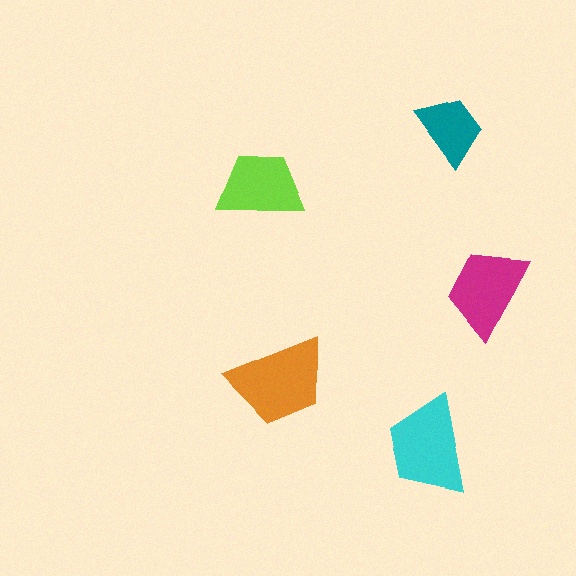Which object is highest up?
The teal trapezoid is topmost.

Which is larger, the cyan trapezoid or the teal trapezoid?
The cyan one.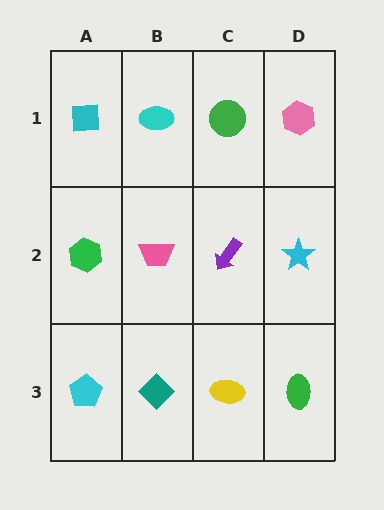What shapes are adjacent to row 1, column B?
A pink trapezoid (row 2, column B), a cyan square (row 1, column A), a green circle (row 1, column C).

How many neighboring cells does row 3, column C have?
3.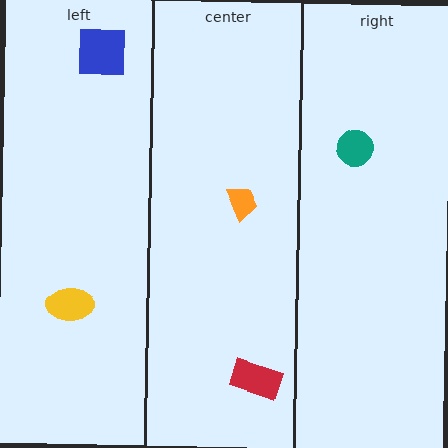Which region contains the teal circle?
The right region.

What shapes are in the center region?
The red rectangle, the orange trapezoid.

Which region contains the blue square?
The left region.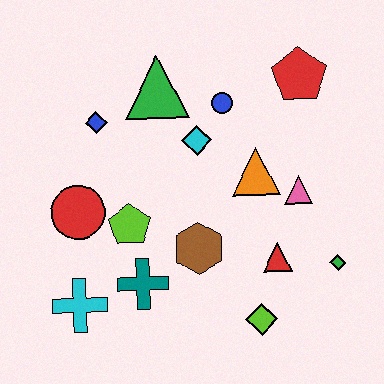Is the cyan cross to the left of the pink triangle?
Yes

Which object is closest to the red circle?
The lime pentagon is closest to the red circle.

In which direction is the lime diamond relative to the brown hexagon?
The lime diamond is below the brown hexagon.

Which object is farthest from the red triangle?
The blue diamond is farthest from the red triangle.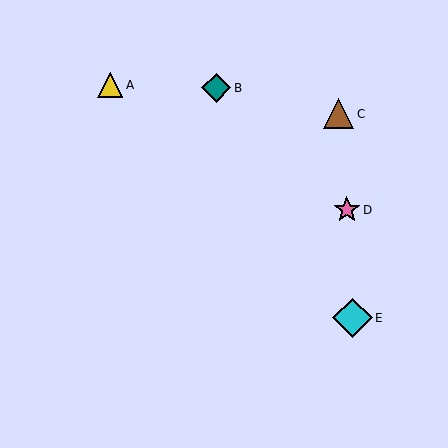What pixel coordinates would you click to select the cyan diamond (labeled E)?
Click at (353, 318) to select the cyan diamond E.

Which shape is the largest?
The cyan diamond (labeled E) is the largest.